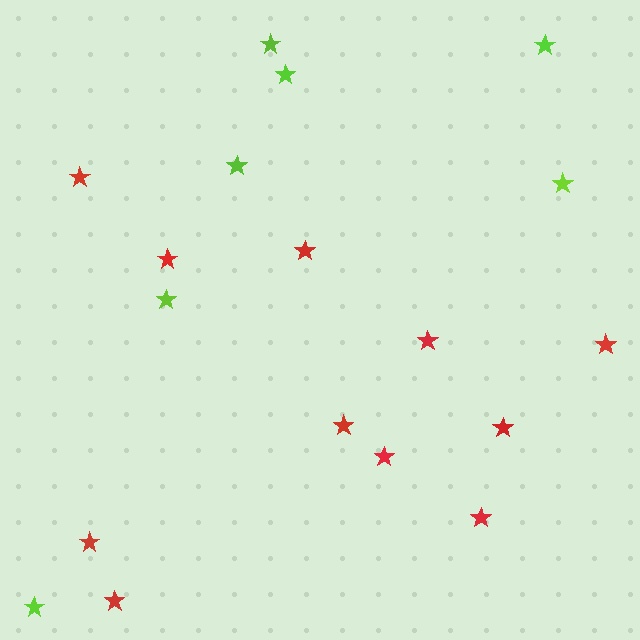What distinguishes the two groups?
There are 2 groups: one group of red stars (11) and one group of lime stars (7).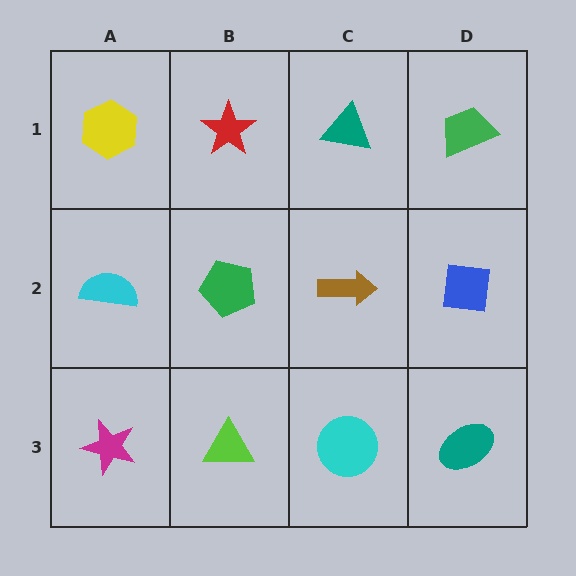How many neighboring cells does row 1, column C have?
3.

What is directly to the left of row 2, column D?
A brown arrow.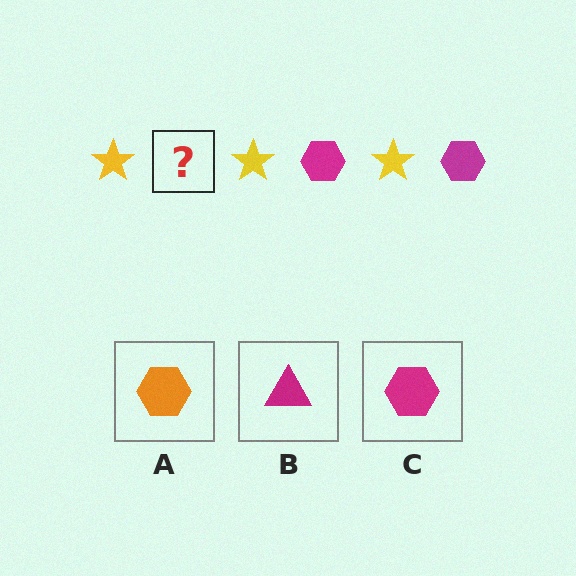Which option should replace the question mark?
Option C.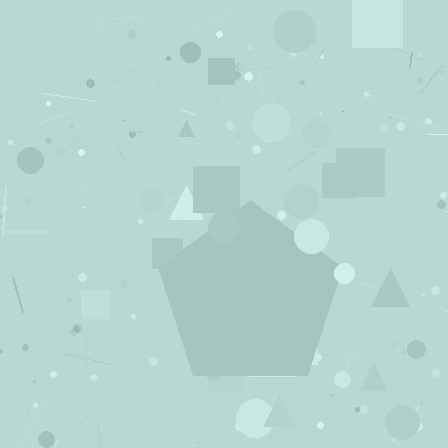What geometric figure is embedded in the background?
A pentagon is embedded in the background.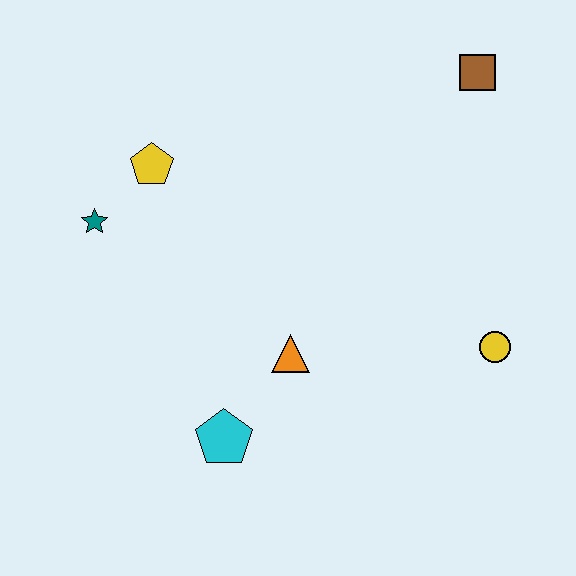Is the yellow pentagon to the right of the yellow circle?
No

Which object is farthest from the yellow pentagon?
The yellow circle is farthest from the yellow pentagon.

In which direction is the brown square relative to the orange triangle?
The brown square is above the orange triangle.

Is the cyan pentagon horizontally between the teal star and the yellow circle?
Yes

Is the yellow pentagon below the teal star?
No